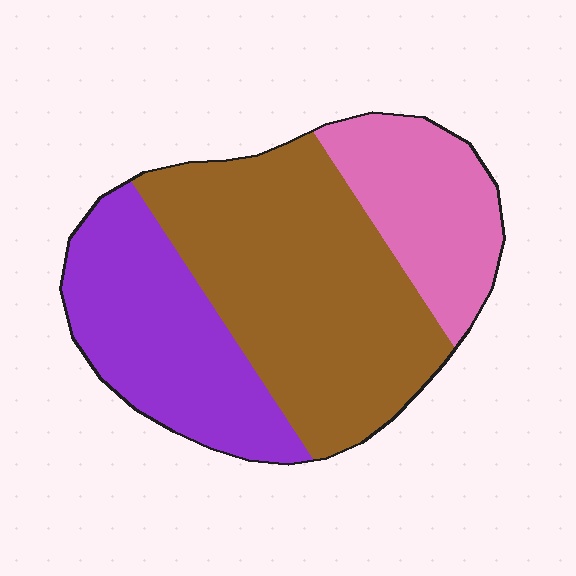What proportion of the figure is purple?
Purple covers roughly 30% of the figure.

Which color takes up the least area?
Pink, at roughly 20%.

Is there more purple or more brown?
Brown.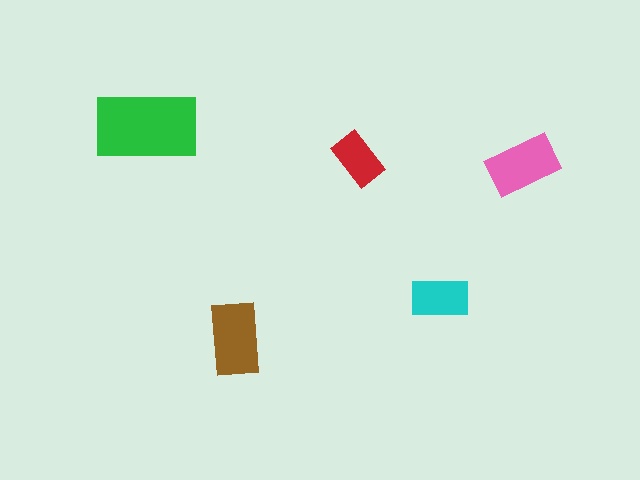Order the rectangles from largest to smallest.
the green one, the brown one, the pink one, the cyan one, the red one.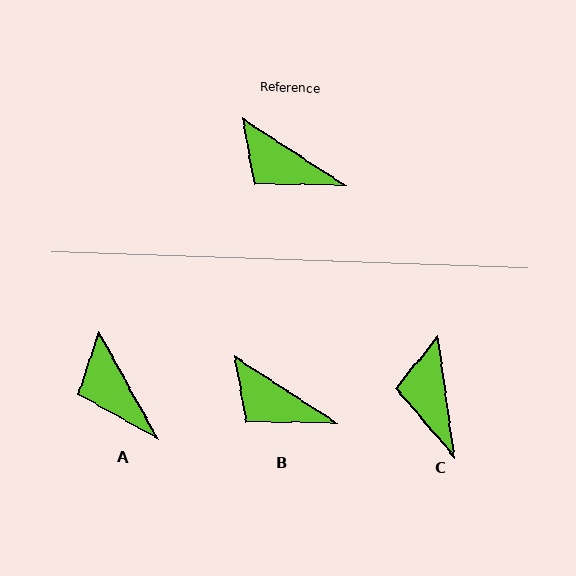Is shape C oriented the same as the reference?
No, it is off by about 49 degrees.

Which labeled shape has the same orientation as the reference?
B.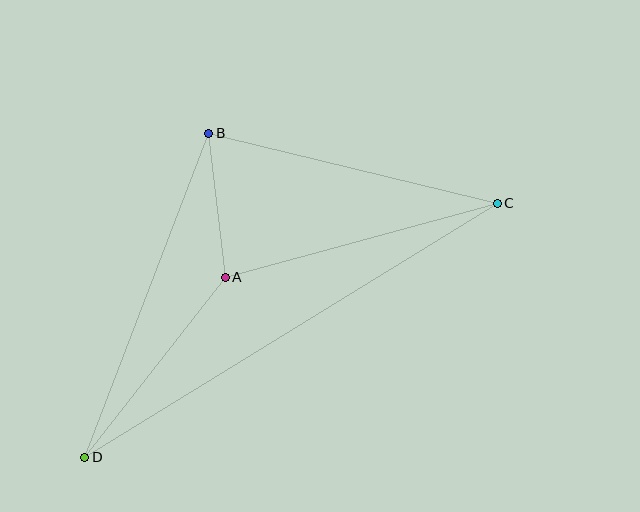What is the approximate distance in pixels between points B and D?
The distance between B and D is approximately 347 pixels.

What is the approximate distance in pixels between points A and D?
The distance between A and D is approximately 228 pixels.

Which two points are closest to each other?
Points A and B are closest to each other.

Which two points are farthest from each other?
Points C and D are farthest from each other.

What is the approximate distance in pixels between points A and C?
The distance between A and C is approximately 282 pixels.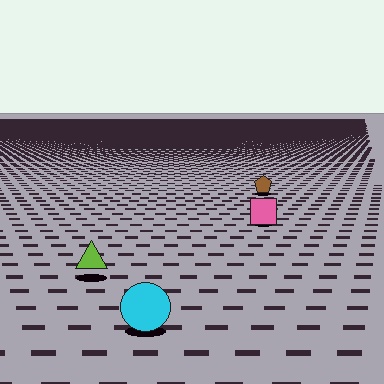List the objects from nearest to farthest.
From nearest to farthest: the cyan circle, the lime triangle, the pink square, the brown pentagon.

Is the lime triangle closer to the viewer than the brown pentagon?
Yes. The lime triangle is closer — you can tell from the texture gradient: the ground texture is coarser near it.